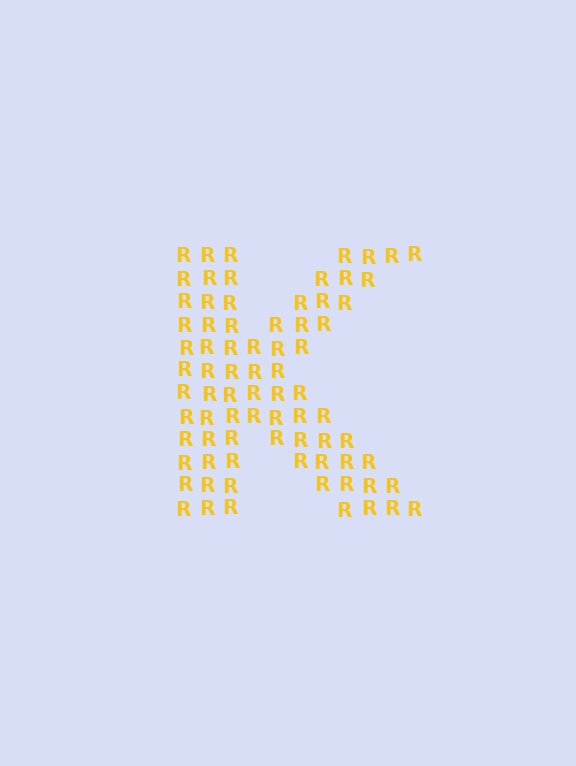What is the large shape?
The large shape is the letter K.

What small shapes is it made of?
It is made of small letter R's.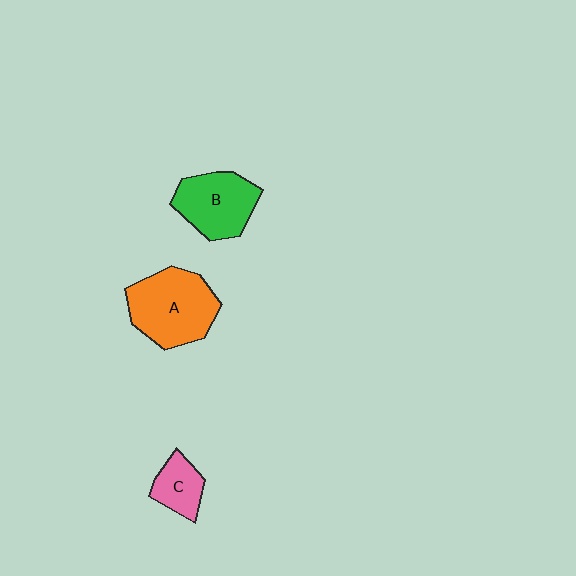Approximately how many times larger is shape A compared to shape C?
Approximately 2.3 times.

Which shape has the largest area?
Shape A (orange).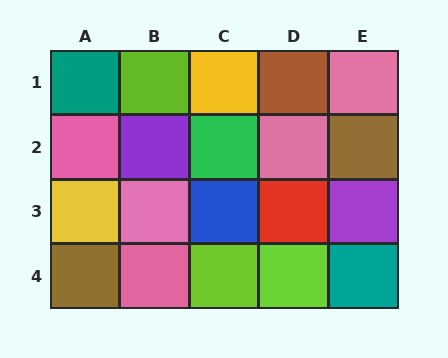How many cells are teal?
2 cells are teal.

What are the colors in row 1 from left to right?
Teal, lime, yellow, brown, pink.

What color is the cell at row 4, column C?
Lime.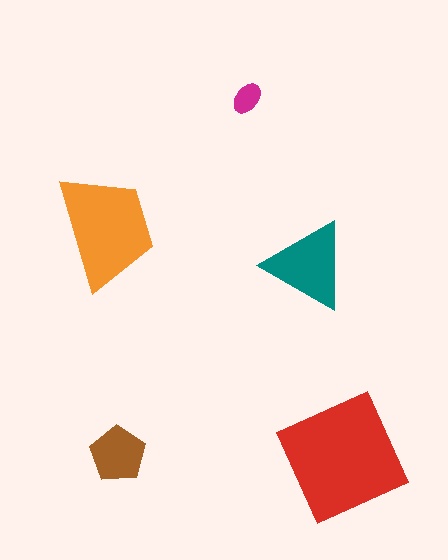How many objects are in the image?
There are 5 objects in the image.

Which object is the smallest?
The magenta ellipse.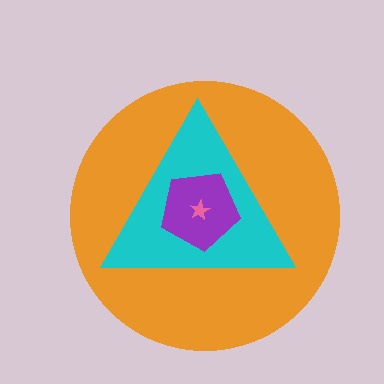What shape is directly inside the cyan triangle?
The purple pentagon.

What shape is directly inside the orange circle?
The cyan triangle.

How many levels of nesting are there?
4.